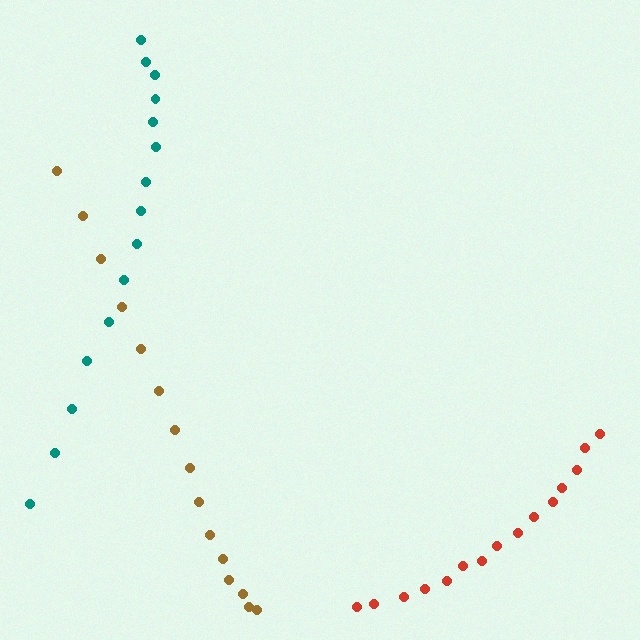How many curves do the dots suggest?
There are 3 distinct paths.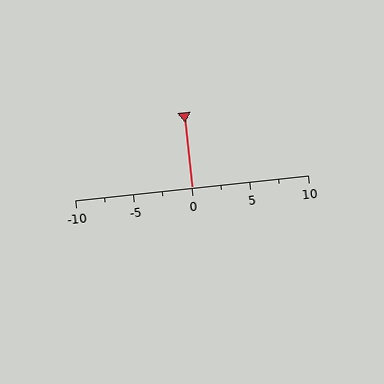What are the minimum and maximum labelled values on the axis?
The axis runs from -10 to 10.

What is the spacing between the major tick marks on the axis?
The major ticks are spaced 5 apart.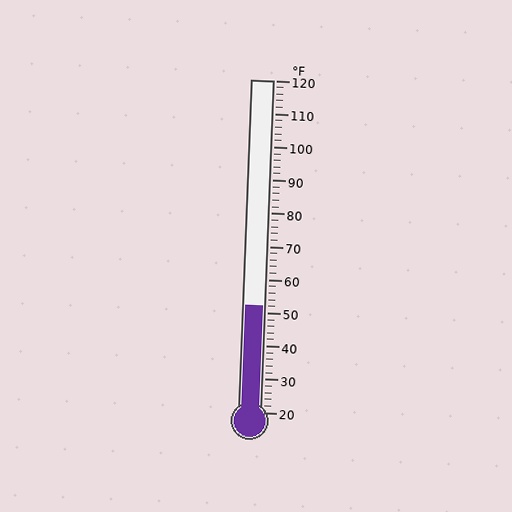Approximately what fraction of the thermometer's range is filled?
The thermometer is filled to approximately 30% of its range.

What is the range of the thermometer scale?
The thermometer scale ranges from 20°F to 120°F.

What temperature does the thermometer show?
The thermometer shows approximately 52°F.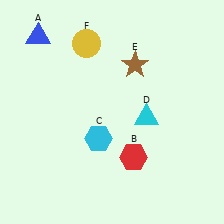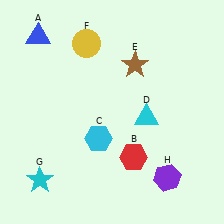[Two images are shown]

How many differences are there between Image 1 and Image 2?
There are 2 differences between the two images.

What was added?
A cyan star (G), a purple hexagon (H) were added in Image 2.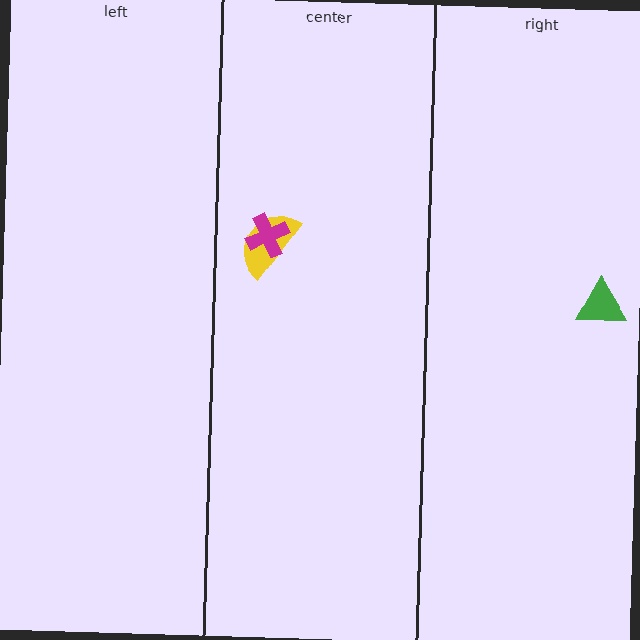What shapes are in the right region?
The green triangle.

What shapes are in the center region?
The yellow semicircle, the magenta cross.